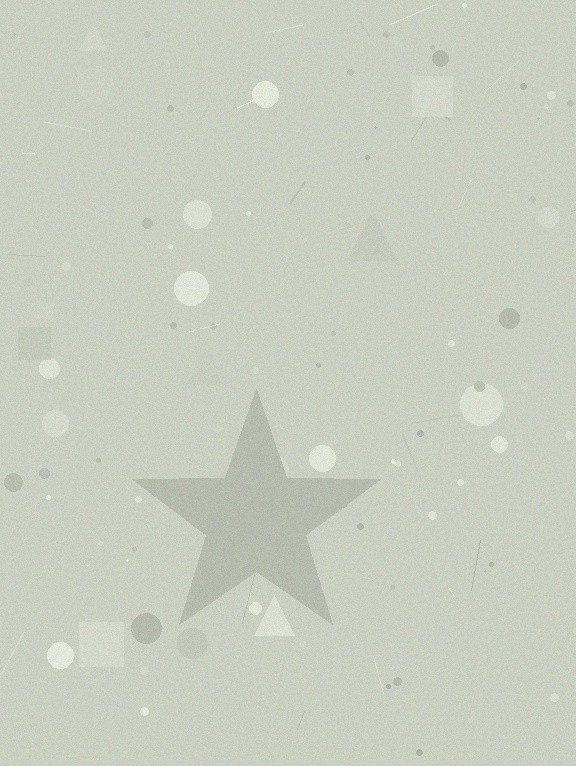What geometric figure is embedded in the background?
A star is embedded in the background.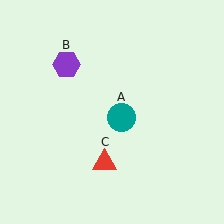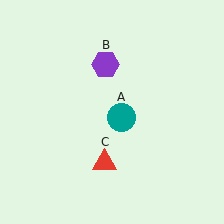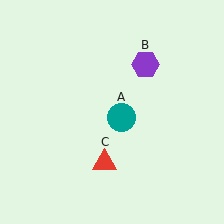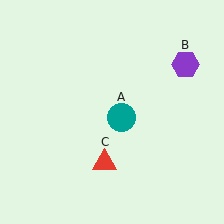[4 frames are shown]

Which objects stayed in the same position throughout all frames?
Teal circle (object A) and red triangle (object C) remained stationary.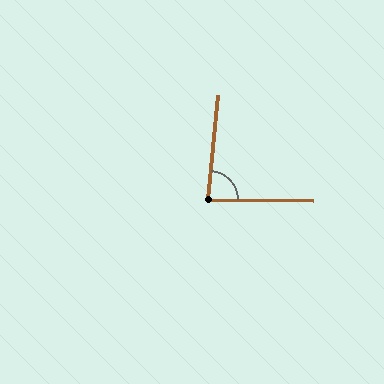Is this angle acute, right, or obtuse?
It is acute.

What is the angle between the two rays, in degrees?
Approximately 85 degrees.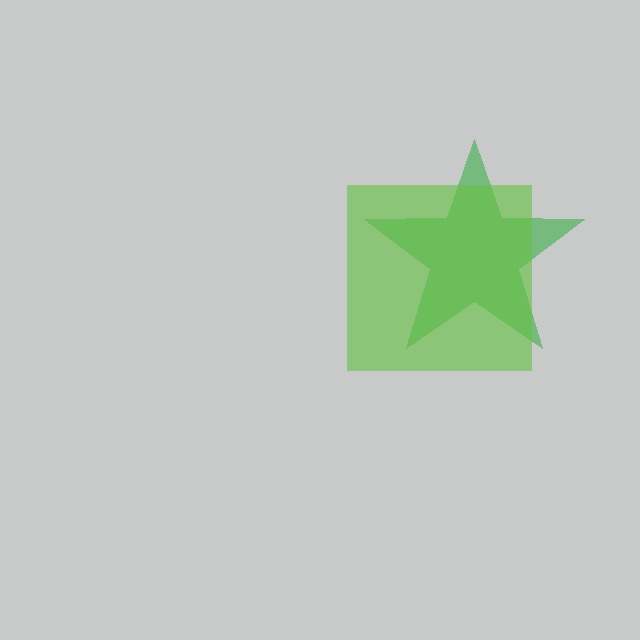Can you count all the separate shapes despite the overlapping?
Yes, there are 2 separate shapes.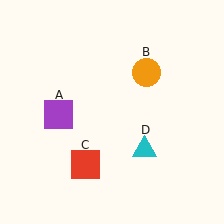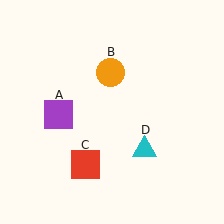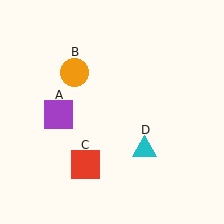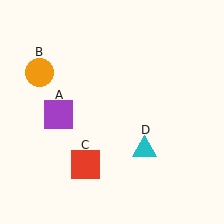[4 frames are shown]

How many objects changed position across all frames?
1 object changed position: orange circle (object B).